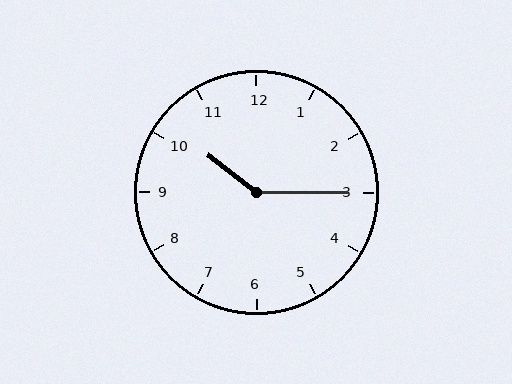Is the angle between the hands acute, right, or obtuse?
It is obtuse.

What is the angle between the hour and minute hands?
Approximately 142 degrees.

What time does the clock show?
10:15.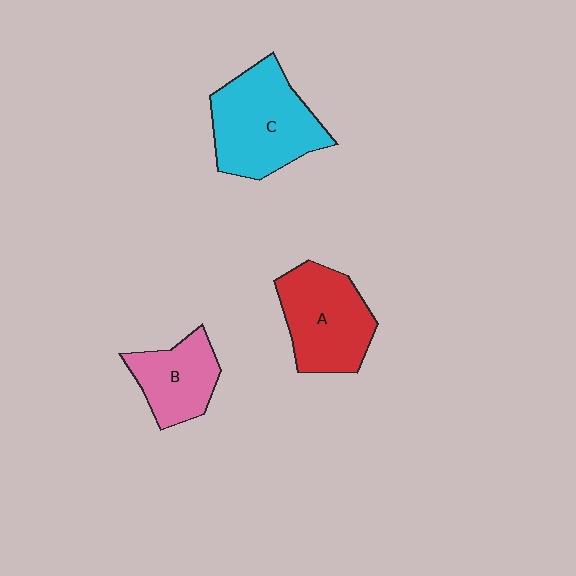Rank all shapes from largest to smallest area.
From largest to smallest: C (cyan), A (red), B (pink).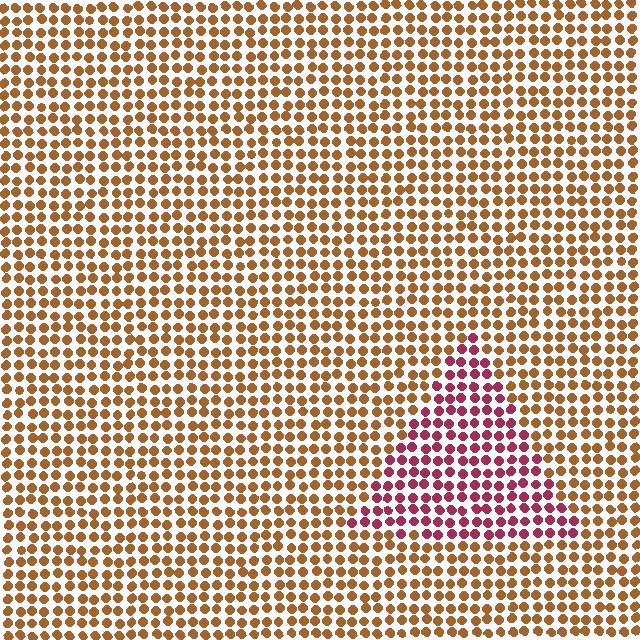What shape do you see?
I see a triangle.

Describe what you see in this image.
The image is filled with small brown elements in a uniform arrangement. A triangle-shaped region is visible where the elements are tinted to a slightly different hue, forming a subtle color boundary.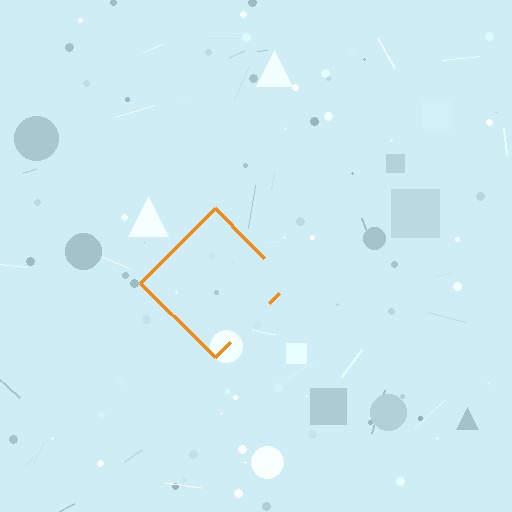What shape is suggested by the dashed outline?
The dashed outline suggests a diamond.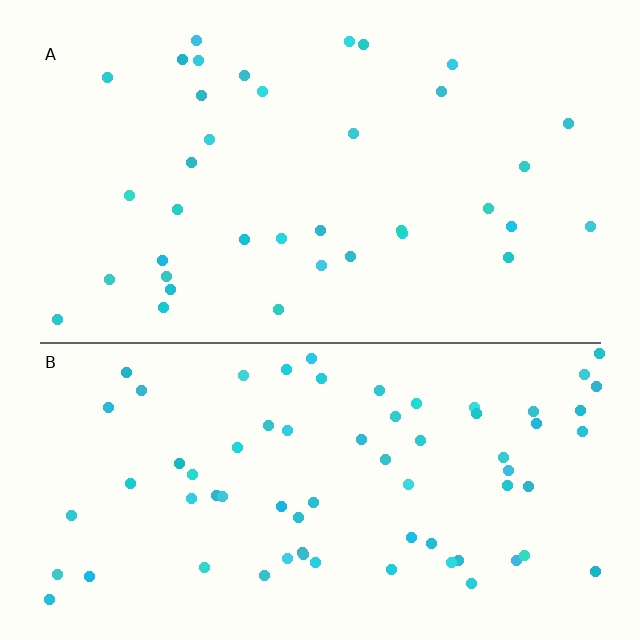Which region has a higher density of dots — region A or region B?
B (the bottom).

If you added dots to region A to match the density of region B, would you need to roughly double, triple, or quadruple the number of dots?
Approximately double.